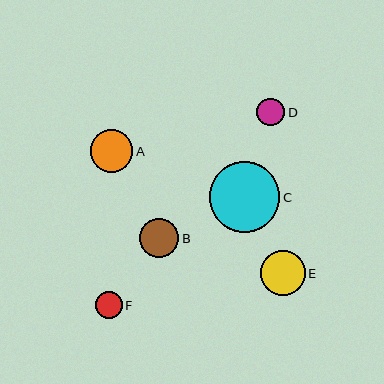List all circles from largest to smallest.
From largest to smallest: C, E, A, B, D, F.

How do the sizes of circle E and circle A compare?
Circle E and circle A are approximately the same size.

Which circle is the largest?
Circle C is the largest with a size of approximately 70 pixels.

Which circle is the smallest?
Circle F is the smallest with a size of approximately 27 pixels.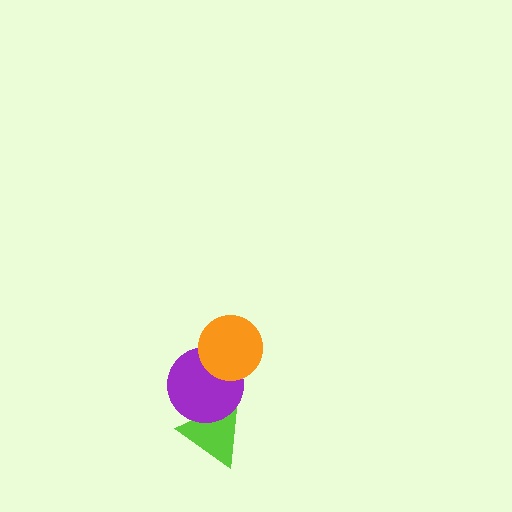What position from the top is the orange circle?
The orange circle is 1st from the top.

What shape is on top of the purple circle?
The orange circle is on top of the purple circle.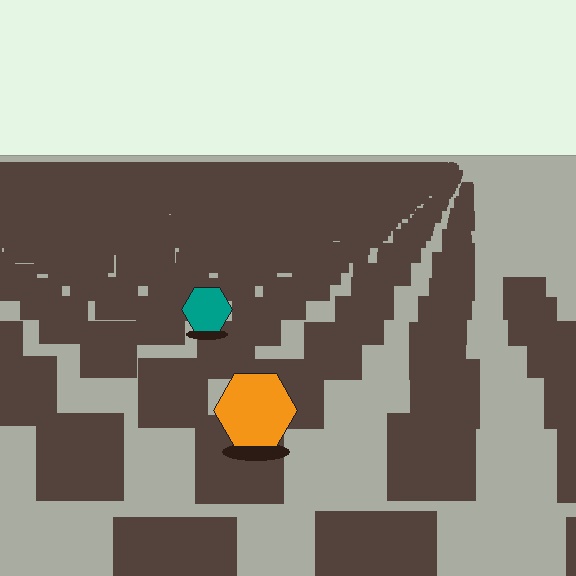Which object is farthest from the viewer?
The teal hexagon is farthest from the viewer. It appears smaller and the ground texture around it is denser.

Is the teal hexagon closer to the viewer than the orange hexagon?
No. The orange hexagon is closer — you can tell from the texture gradient: the ground texture is coarser near it.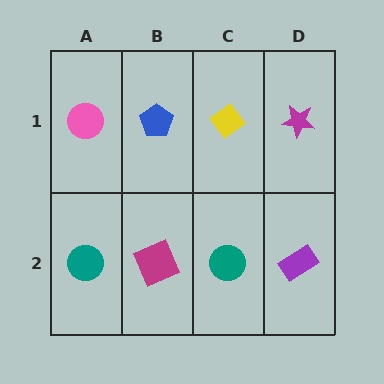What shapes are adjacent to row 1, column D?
A purple rectangle (row 2, column D), a yellow diamond (row 1, column C).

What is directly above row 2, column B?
A blue pentagon.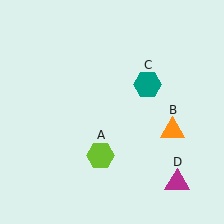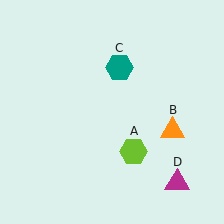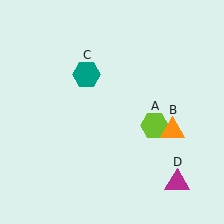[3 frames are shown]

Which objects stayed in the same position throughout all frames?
Orange triangle (object B) and magenta triangle (object D) remained stationary.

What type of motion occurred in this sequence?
The lime hexagon (object A), teal hexagon (object C) rotated counterclockwise around the center of the scene.